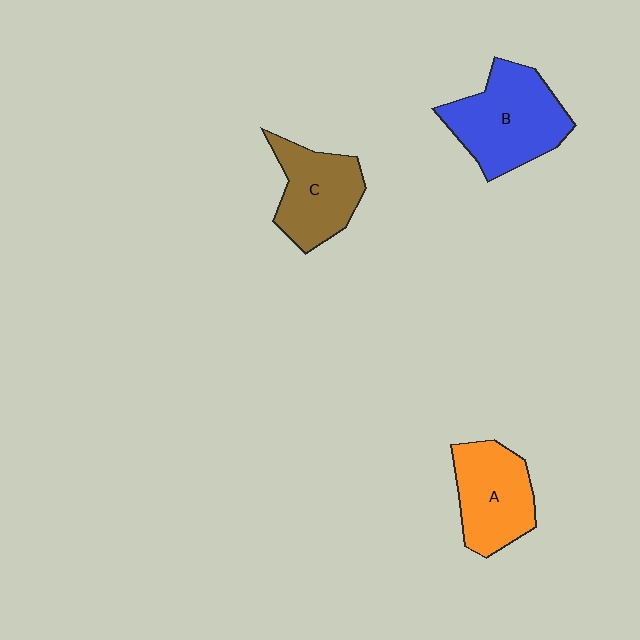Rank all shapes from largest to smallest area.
From largest to smallest: B (blue), A (orange), C (brown).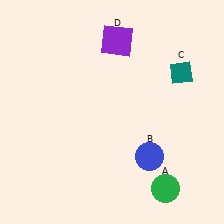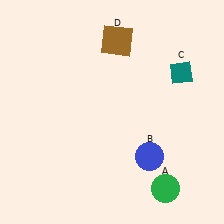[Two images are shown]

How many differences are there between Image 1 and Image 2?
There is 1 difference between the two images.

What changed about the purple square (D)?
In Image 1, D is purple. In Image 2, it changed to brown.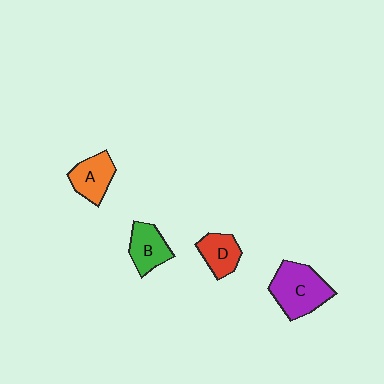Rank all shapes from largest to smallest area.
From largest to smallest: C (purple), A (orange), B (green), D (red).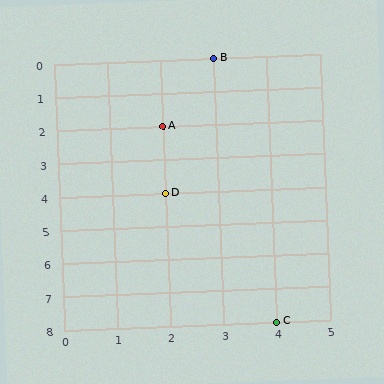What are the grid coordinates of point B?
Point B is at grid coordinates (3, 0).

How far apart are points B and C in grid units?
Points B and C are 1 column and 8 rows apart (about 8.1 grid units diagonally).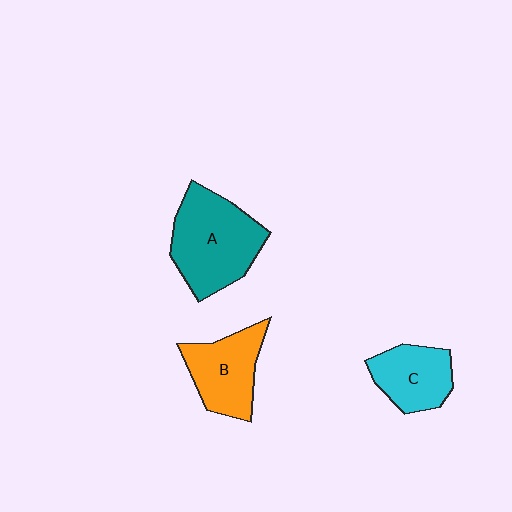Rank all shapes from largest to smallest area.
From largest to smallest: A (teal), B (orange), C (cyan).